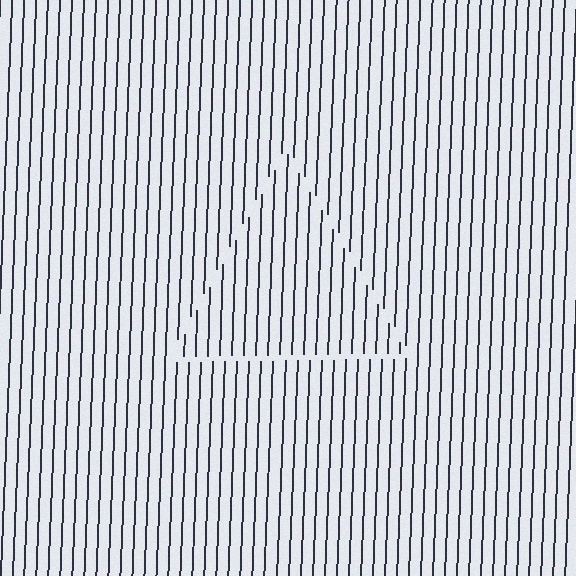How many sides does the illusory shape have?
3 sides — the line-ends trace a triangle.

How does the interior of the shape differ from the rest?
The interior of the shape contains the same grating, shifted by half a period — the contour is defined by the phase discontinuity where line-ends from the inner and outer gratings abut.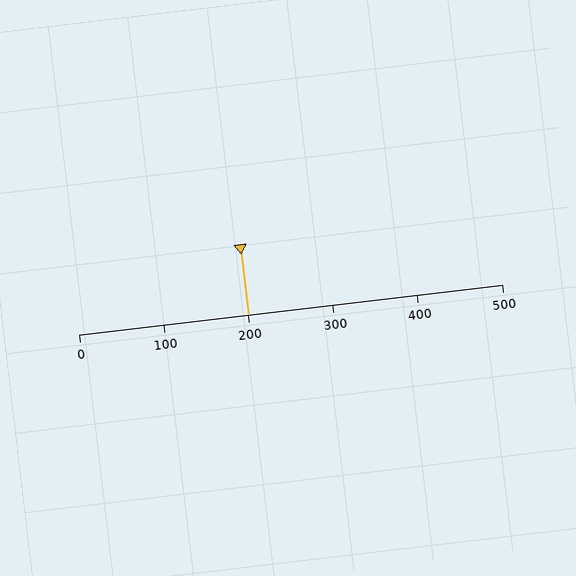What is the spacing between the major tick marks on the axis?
The major ticks are spaced 100 apart.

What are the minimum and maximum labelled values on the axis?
The axis runs from 0 to 500.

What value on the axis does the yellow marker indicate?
The marker indicates approximately 200.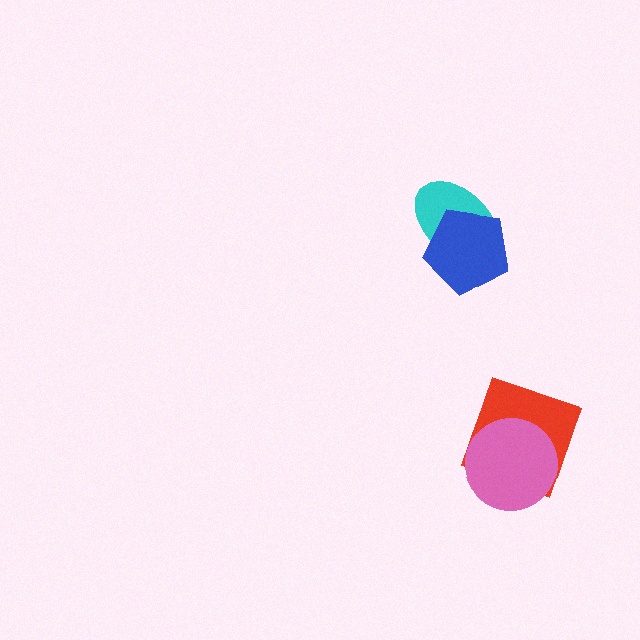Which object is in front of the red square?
The pink circle is in front of the red square.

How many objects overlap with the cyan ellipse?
1 object overlaps with the cyan ellipse.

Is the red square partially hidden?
Yes, it is partially covered by another shape.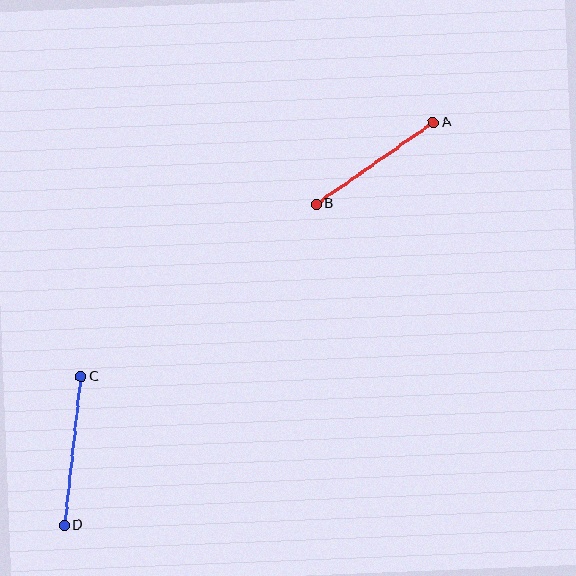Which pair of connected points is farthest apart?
Points C and D are farthest apart.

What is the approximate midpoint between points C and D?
The midpoint is at approximately (73, 451) pixels.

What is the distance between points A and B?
The distance is approximately 143 pixels.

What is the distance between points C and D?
The distance is approximately 150 pixels.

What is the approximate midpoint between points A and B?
The midpoint is at approximately (375, 163) pixels.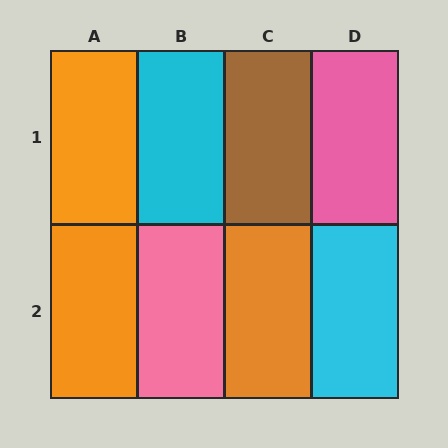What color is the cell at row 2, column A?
Orange.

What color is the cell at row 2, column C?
Orange.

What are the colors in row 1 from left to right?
Orange, cyan, brown, pink.